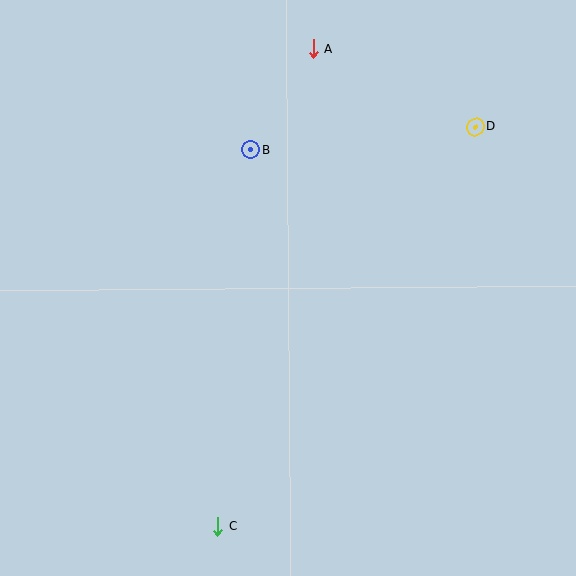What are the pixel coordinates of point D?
Point D is at (475, 127).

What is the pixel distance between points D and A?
The distance between D and A is 179 pixels.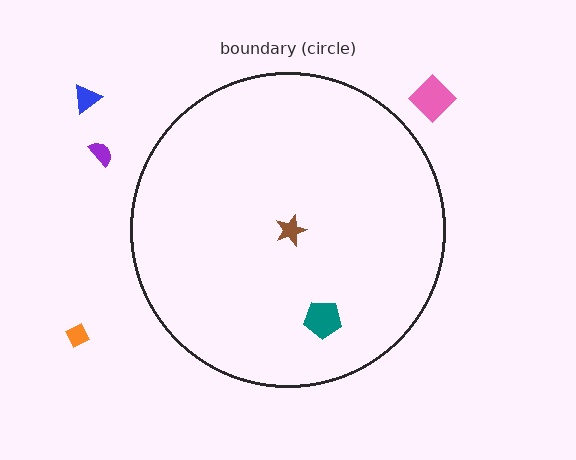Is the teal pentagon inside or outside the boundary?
Inside.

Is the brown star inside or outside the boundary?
Inside.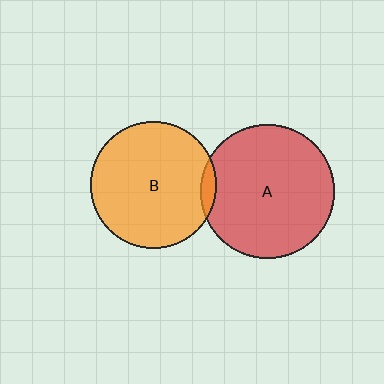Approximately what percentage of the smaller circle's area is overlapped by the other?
Approximately 5%.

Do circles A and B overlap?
Yes.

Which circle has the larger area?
Circle A (red).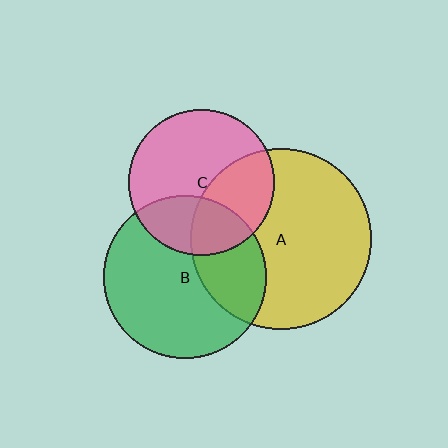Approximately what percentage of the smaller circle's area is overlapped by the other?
Approximately 30%.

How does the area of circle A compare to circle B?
Approximately 1.2 times.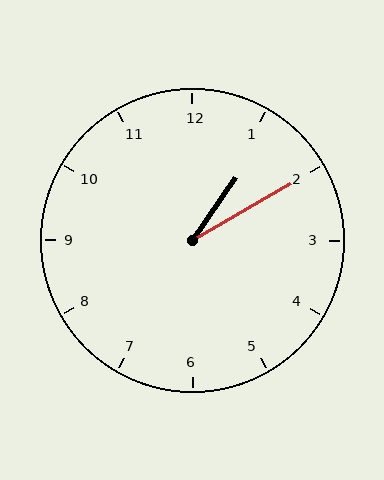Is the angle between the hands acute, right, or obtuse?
It is acute.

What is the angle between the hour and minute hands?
Approximately 25 degrees.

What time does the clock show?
1:10.